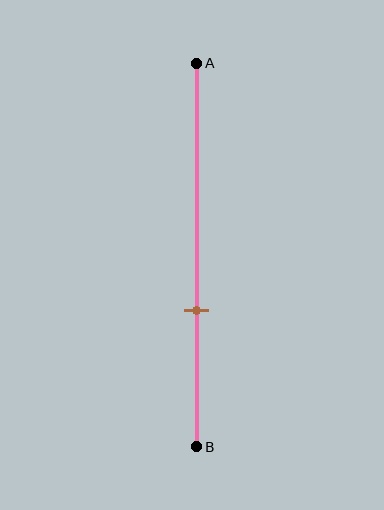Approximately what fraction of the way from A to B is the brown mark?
The brown mark is approximately 65% of the way from A to B.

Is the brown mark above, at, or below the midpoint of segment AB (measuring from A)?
The brown mark is below the midpoint of segment AB.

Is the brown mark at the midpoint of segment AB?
No, the mark is at about 65% from A, not at the 50% midpoint.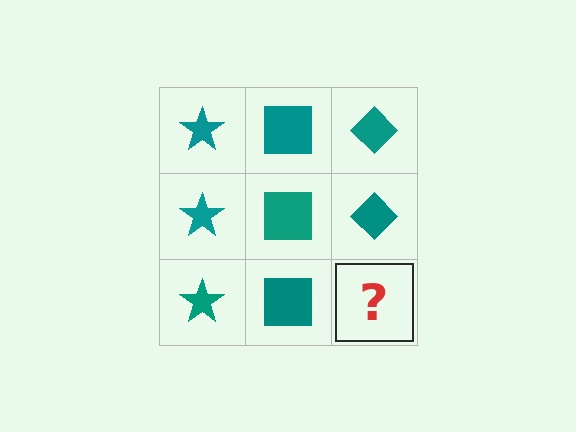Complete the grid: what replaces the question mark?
The question mark should be replaced with a teal diamond.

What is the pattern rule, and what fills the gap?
The rule is that each column has a consistent shape. The gap should be filled with a teal diamond.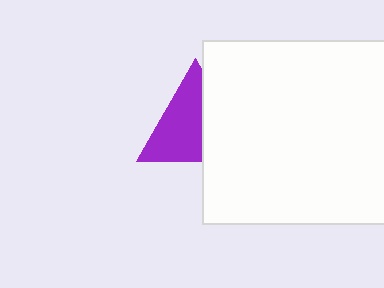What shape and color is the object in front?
The object in front is a white square.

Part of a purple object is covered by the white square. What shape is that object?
It is a triangle.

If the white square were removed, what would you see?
You would see the complete purple triangle.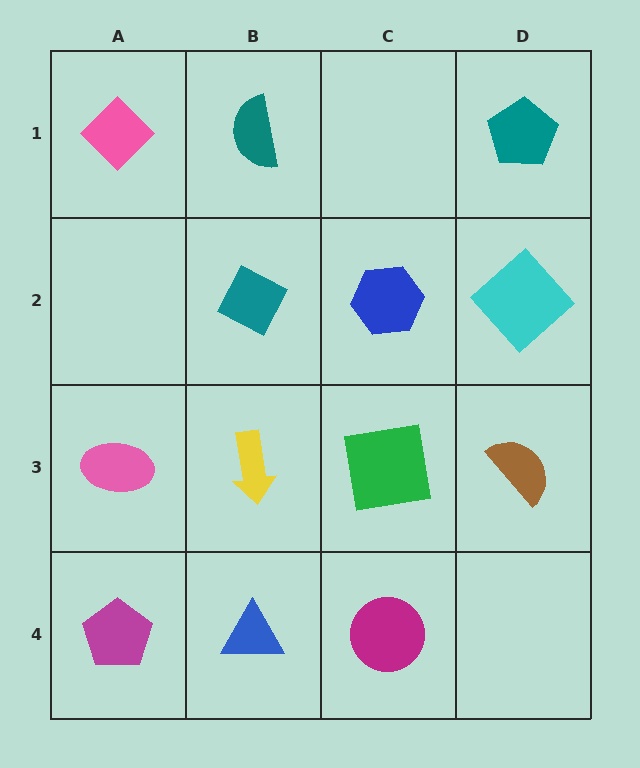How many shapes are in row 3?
4 shapes.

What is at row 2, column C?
A blue hexagon.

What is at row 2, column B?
A teal diamond.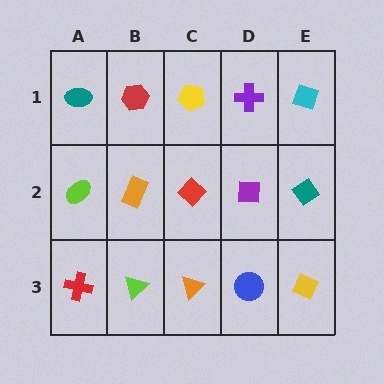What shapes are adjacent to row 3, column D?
A purple square (row 2, column D), an orange triangle (row 3, column C), a yellow diamond (row 3, column E).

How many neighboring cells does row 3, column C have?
3.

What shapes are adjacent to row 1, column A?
A lime ellipse (row 2, column A), a red hexagon (row 1, column B).